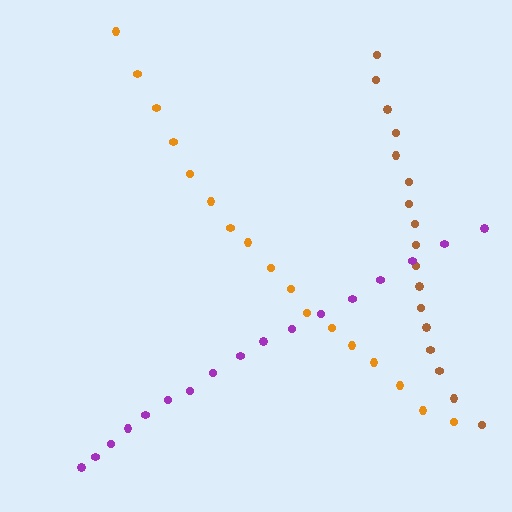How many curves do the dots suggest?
There are 3 distinct paths.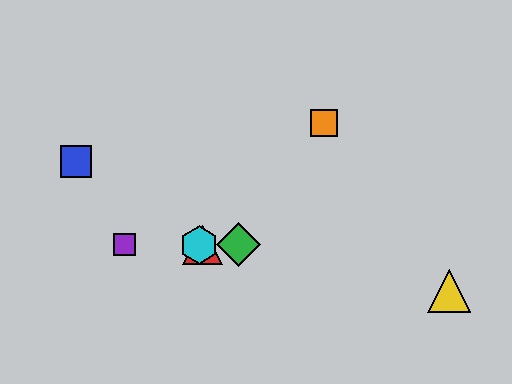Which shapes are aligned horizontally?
The red triangle, the green diamond, the purple square, the cyan hexagon are aligned horizontally.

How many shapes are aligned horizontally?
4 shapes (the red triangle, the green diamond, the purple square, the cyan hexagon) are aligned horizontally.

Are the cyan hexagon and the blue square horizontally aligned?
No, the cyan hexagon is at y≈245 and the blue square is at y≈161.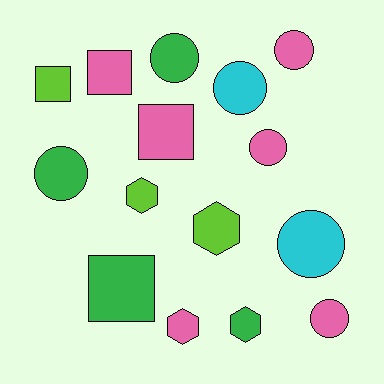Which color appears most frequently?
Pink, with 6 objects.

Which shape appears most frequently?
Circle, with 7 objects.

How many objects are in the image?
There are 15 objects.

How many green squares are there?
There is 1 green square.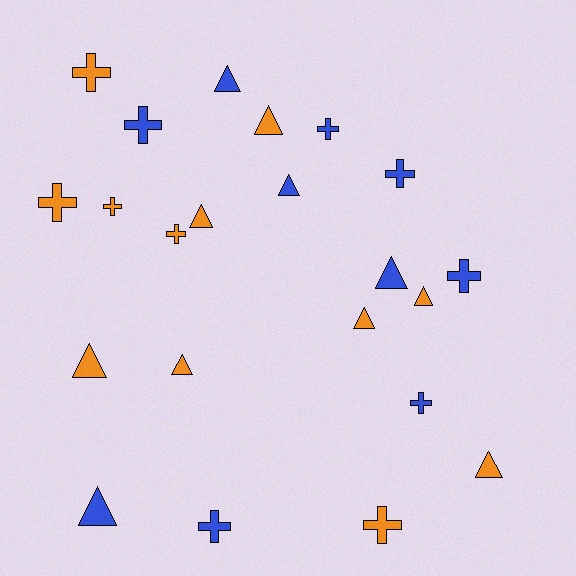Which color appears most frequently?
Orange, with 12 objects.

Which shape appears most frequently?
Cross, with 11 objects.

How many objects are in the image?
There are 22 objects.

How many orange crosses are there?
There are 5 orange crosses.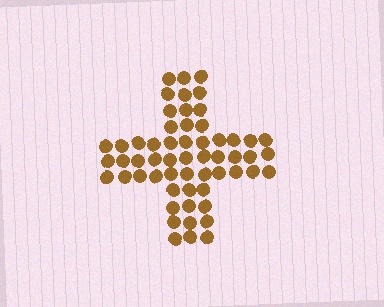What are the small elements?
The small elements are circles.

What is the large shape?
The large shape is a cross.